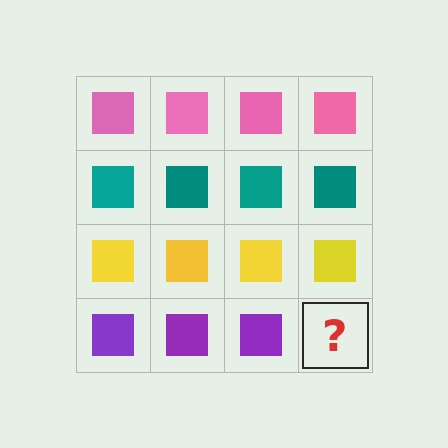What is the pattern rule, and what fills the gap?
The rule is that each row has a consistent color. The gap should be filled with a purple square.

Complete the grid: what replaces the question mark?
The question mark should be replaced with a purple square.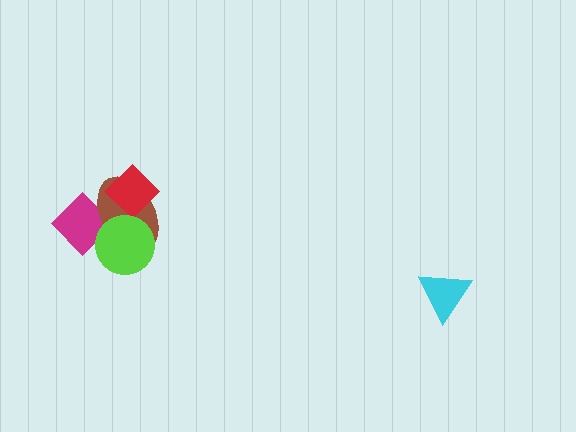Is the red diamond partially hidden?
No, no other shape covers it.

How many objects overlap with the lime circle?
2 objects overlap with the lime circle.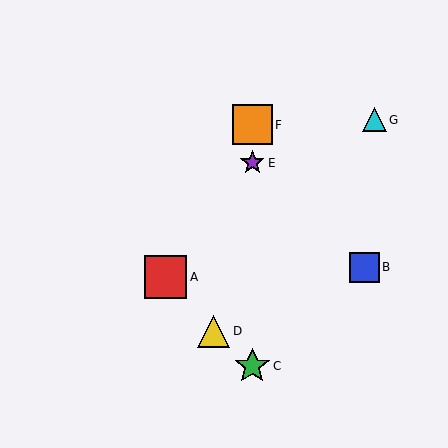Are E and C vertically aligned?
Yes, both are at x≈252.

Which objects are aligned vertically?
Objects C, E, F are aligned vertically.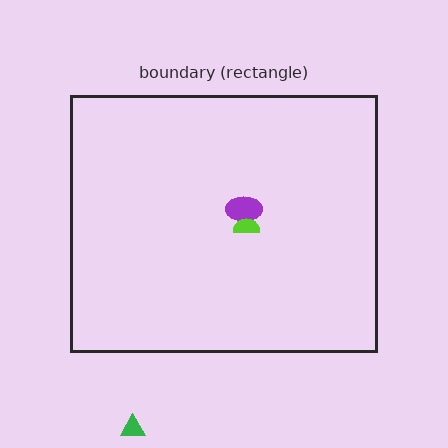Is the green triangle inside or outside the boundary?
Outside.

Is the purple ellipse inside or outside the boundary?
Inside.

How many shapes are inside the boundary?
2 inside, 1 outside.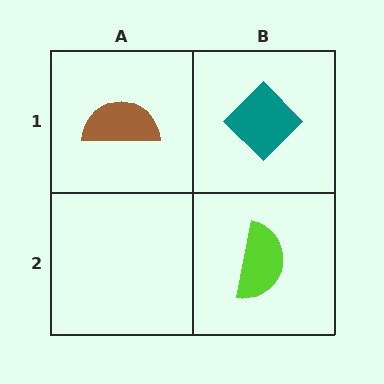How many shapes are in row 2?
1 shape.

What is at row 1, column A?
A brown semicircle.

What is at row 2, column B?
A lime semicircle.